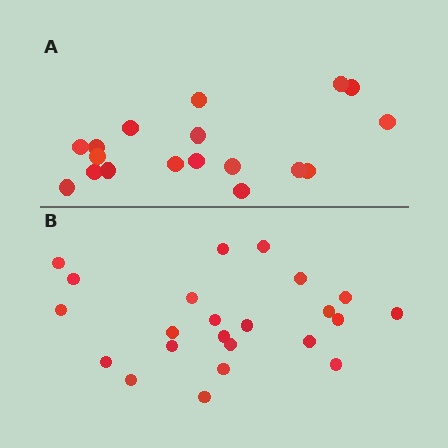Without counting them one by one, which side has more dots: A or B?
Region B (the bottom region) has more dots.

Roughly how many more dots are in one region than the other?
Region B has about 5 more dots than region A.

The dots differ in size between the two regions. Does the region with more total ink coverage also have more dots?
No. Region A has more total ink coverage because its dots are larger, but region B actually contains more individual dots. Total area can be misleading — the number of items is what matters here.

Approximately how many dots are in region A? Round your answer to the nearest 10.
About 20 dots. (The exact count is 18, which rounds to 20.)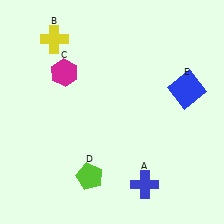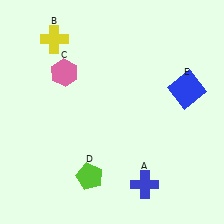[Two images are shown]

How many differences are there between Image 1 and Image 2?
There is 1 difference between the two images.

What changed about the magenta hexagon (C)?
In Image 1, C is magenta. In Image 2, it changed to pink.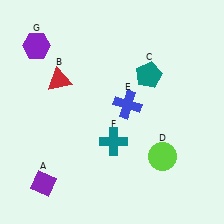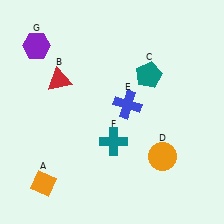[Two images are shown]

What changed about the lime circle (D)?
In Image 1, D is lime. In Image 2, it changed to orange.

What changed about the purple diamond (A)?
In Image 1, A is purple. In Image 2, it changed to orange.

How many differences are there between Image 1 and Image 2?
There are 2 differences between the two images.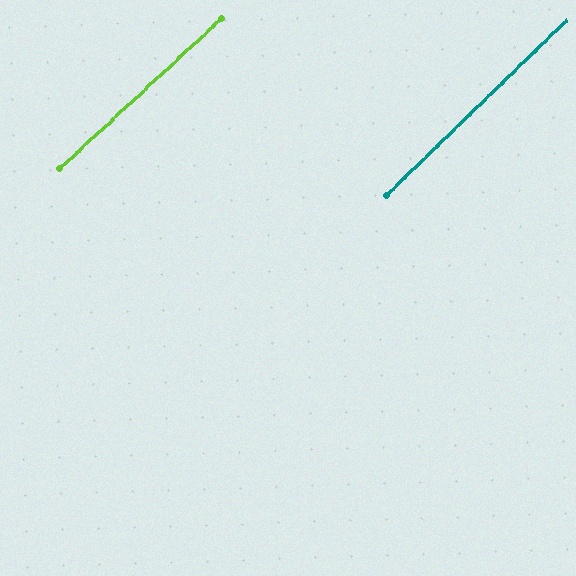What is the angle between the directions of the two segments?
Approximately 1 degree.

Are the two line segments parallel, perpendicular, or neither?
Parallel — their directions differ by only 1.5°.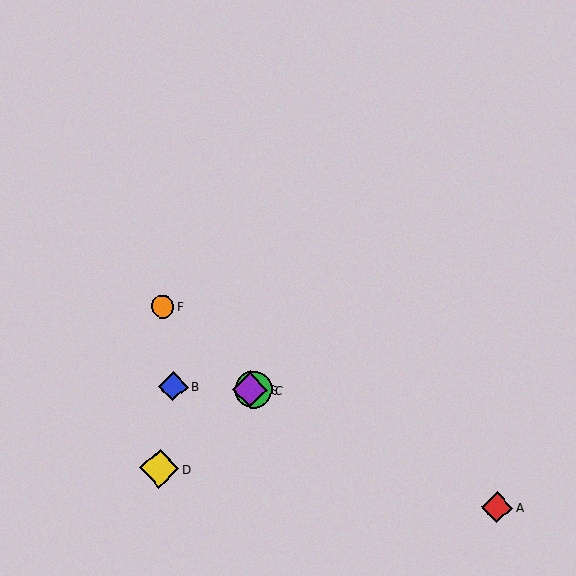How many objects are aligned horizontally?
3 objects (B, C, E) are aligned horizontally.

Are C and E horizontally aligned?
Yes, both are at y≈390.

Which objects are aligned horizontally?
Objects B, C, E are aligned horizontally.